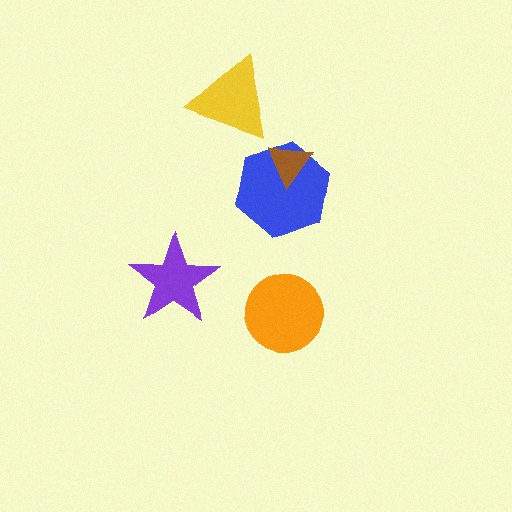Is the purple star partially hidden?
No, no other shape covers it.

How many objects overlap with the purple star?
0 objects overlap with the purple star.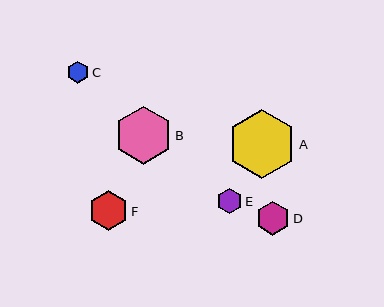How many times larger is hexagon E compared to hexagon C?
Hexagon E is approximately 1.1 times the size of hexagon C.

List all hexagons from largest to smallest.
From largest to smallest: A, B, F, D, E, C.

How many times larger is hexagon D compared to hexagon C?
Hexagon D is approximately 1.5 times the size of hexagon C.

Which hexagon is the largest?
Hexagon A is the largest with a size of approximately 68 pixels.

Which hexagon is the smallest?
Hexagon C is the smallest with a size of approximately 22 pixels.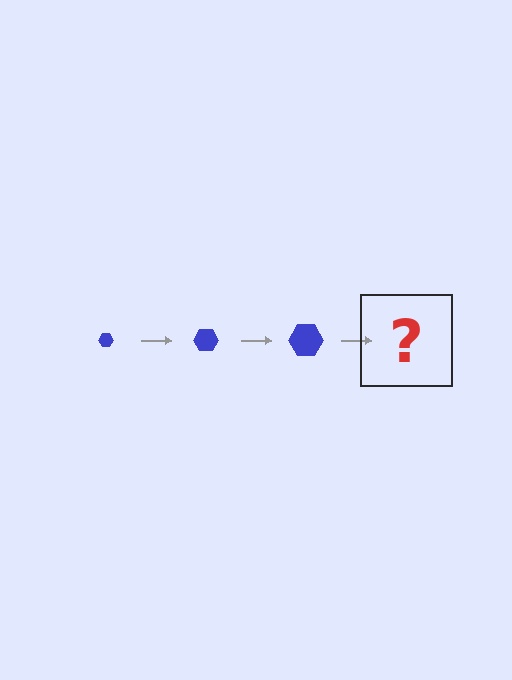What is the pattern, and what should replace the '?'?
The pattern is that the hexagon gets progressively larger each step. The '?' should be a blue hexagon, larger than the previous one.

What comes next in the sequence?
The next element should be a blue hexagon, larger than the previous one.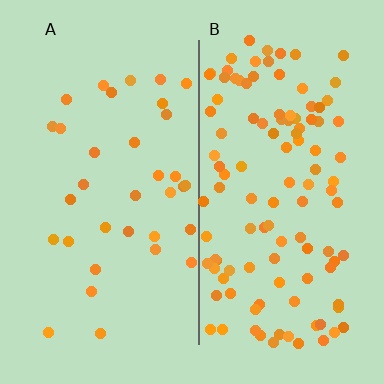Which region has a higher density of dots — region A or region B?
B (the right).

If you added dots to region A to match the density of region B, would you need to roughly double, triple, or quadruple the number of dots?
Approximately triple.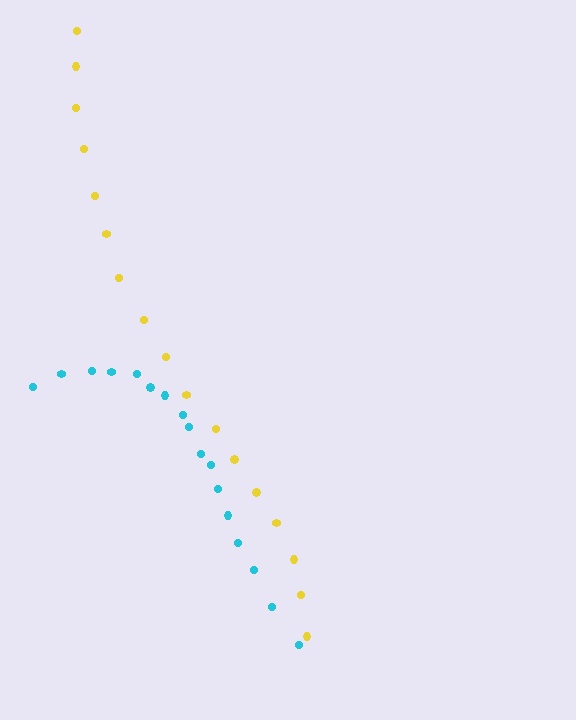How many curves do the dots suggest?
There are 2 distinct paths.